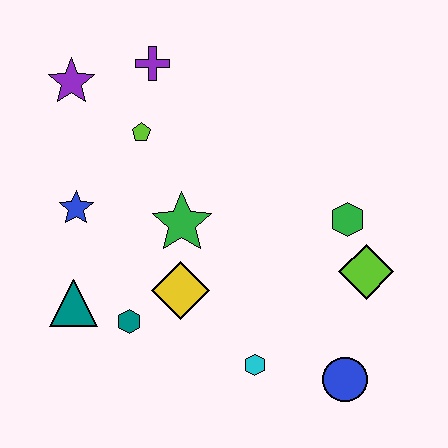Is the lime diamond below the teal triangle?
No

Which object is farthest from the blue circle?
The purple star is farthest from the blue circle.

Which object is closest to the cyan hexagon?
The blue circle is closest to the cyan hexagon.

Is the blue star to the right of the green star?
No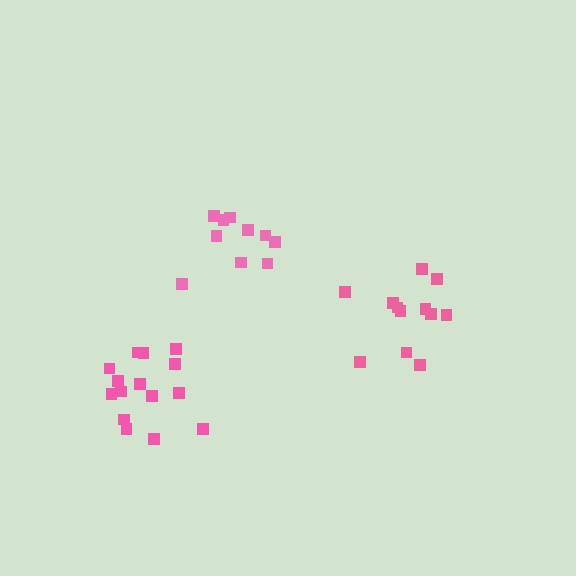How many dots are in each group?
Group 1: 15 dots, Group 2: 12 dots, Group 3: 10 dots (37 total).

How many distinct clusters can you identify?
There are 3 distinct clusters.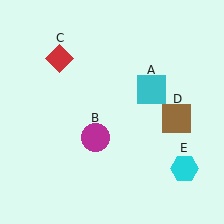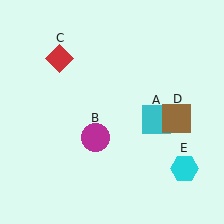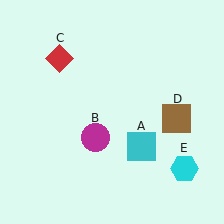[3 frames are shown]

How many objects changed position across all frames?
1 object changed position: cyan square (object A).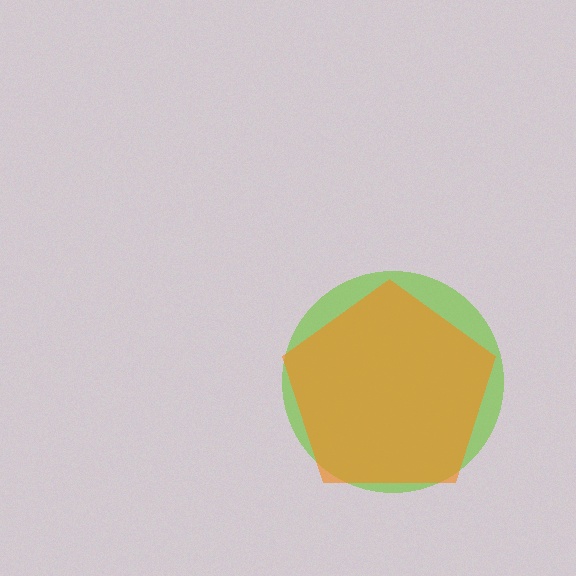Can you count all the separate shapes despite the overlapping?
Yes, there are 2 separate shapes.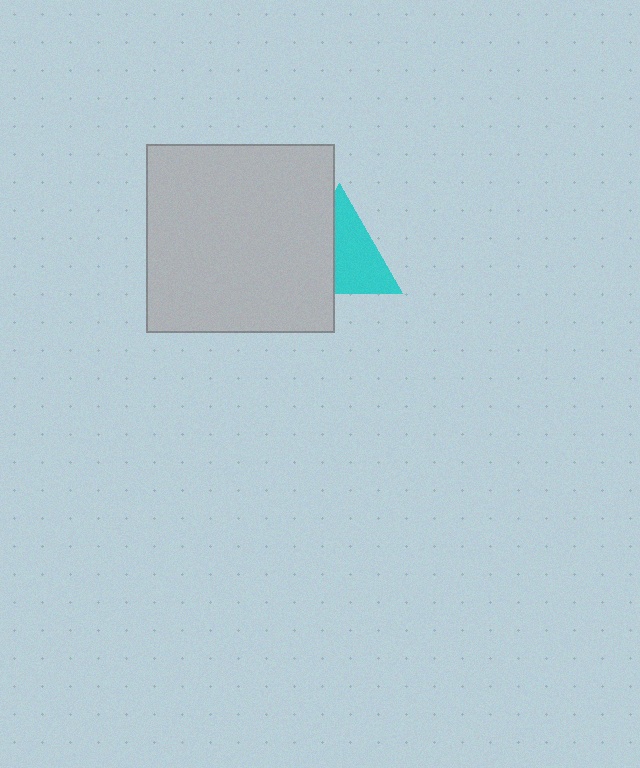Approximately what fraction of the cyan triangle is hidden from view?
Roughly 44% of the cyan triangle is hidden behind the light gray square.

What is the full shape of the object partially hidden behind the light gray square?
The partially hidden object is a cyan triangle.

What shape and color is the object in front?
The object in front is a light gray square.